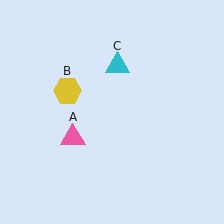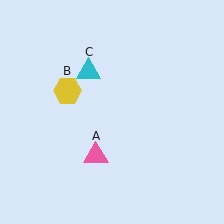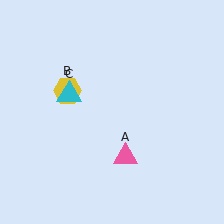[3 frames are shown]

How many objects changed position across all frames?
2 objects changed position: pink triangle (object A), cyan triangle (object C).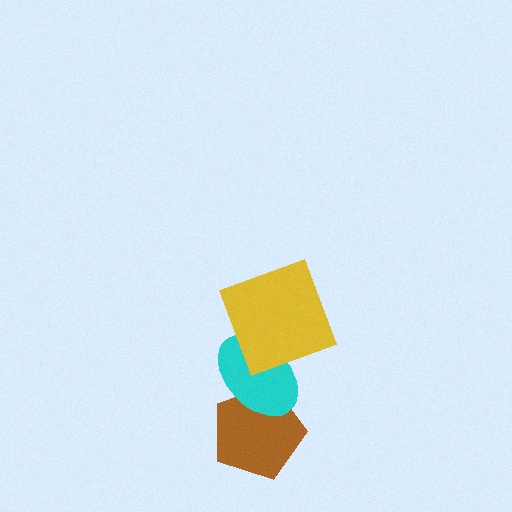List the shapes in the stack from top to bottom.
From top to bottom: the yellow square, the cyan ellipse, the brown pentagon.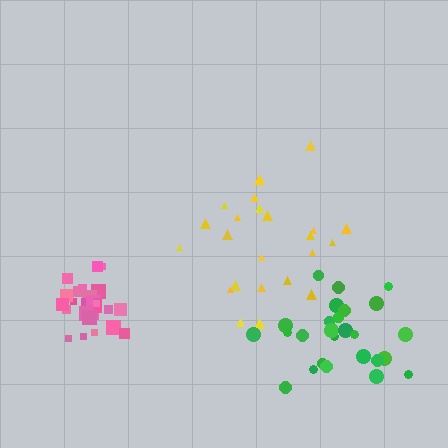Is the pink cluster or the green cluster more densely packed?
Pink.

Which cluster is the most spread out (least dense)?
Yellow.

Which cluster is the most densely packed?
Pink.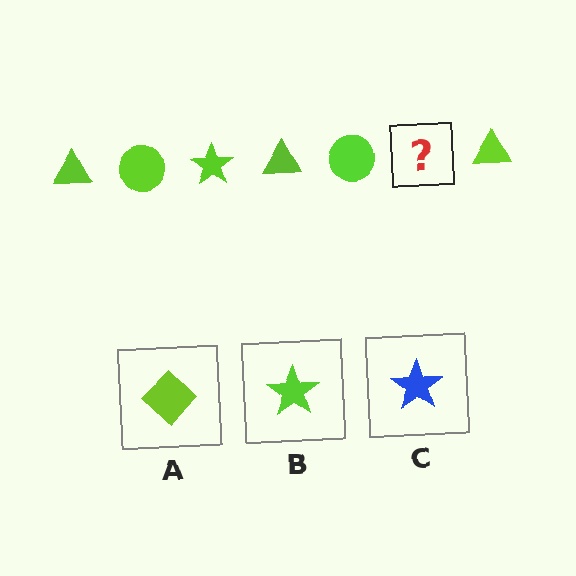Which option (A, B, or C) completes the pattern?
B.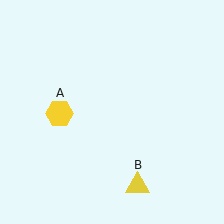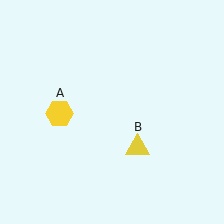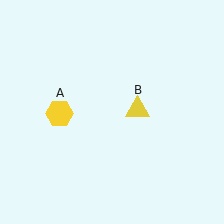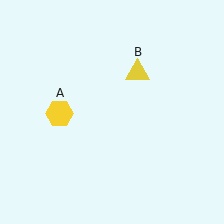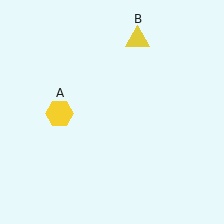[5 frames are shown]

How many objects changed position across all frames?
1 object changed position: yellow triangle (object B).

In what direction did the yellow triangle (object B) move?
The yellow triangle (object B) moved up.